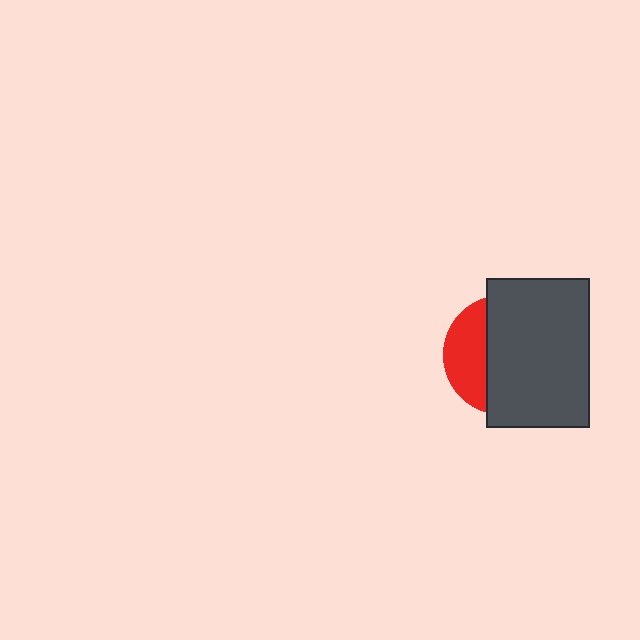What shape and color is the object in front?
The object in front is a dark gray rectangle.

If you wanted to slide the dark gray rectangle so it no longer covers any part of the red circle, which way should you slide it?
Slide it right — that is the most direct way to separate the two shapes.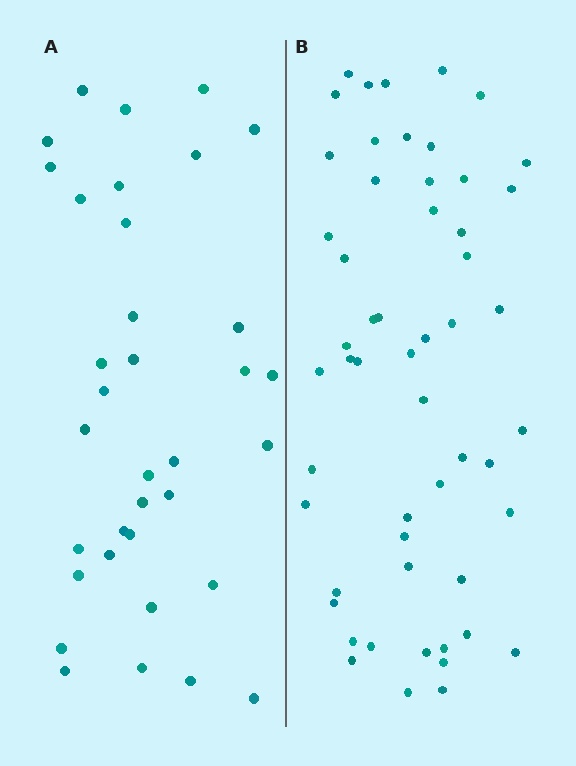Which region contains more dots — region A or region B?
Region B (the right region) has more dots.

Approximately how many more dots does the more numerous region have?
Region B has approximately 20 more dots than region A.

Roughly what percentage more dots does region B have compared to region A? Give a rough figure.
About 55% more.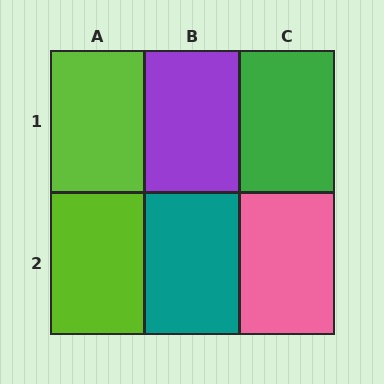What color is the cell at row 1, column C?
Green.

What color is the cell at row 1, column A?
Lime.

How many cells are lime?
2 cells are lime.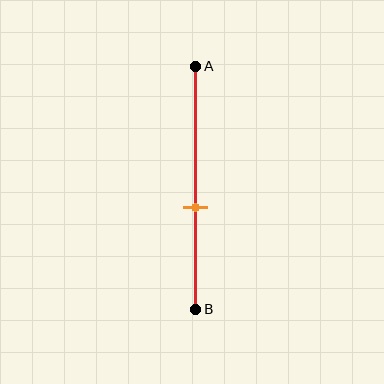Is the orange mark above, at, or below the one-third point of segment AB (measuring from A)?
The orange mark is below the one-third point of segment AB.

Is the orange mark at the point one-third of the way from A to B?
No, the mark is at about 60% from A, not at the 33% one-third point.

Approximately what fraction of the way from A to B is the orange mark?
The orange mark is approximately 60% of the way from A to B.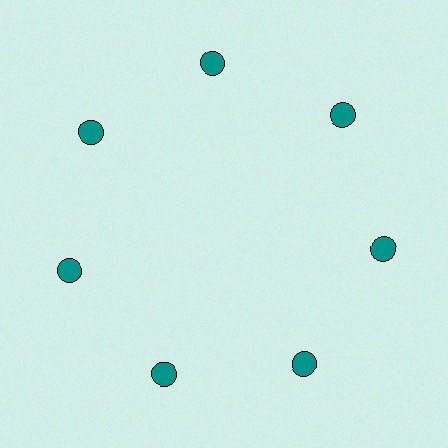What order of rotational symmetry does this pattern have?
This pattern has 7-fold rotational symmetry.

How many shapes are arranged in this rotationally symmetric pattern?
There are 7 shapes, arranged in 7 groups of 1.